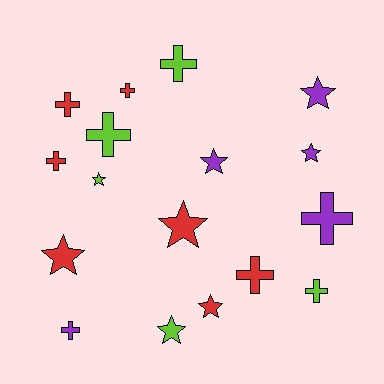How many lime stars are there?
There are 2 lime stars.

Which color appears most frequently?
Red, with 7 objects.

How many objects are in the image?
There are 17 objects.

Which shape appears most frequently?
Cross, with 9 objects.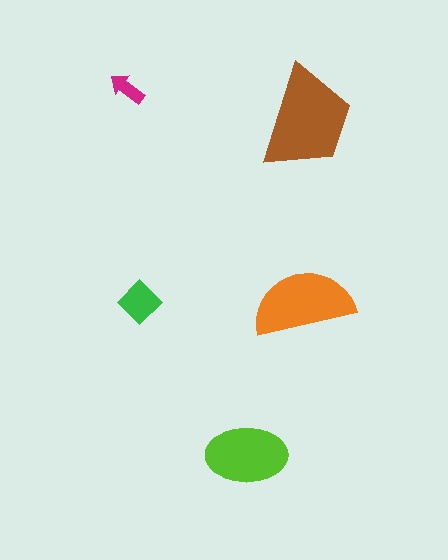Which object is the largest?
The brown trapezoid.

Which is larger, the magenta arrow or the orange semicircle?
The orange semicircle.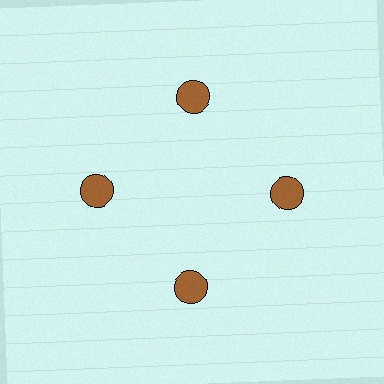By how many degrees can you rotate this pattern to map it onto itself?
The pattern maps onto itself every 90 degrees of rotation.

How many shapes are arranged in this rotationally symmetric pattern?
There are 4 shapes, arranged in 4 groups of 1.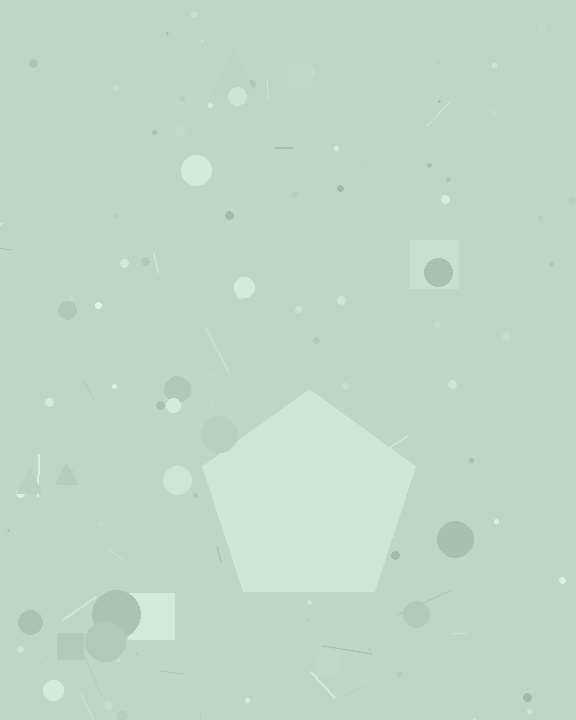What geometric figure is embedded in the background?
A pentagon is embedded in the background.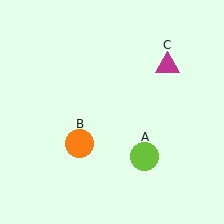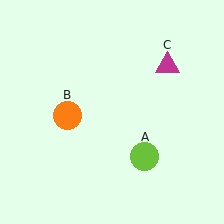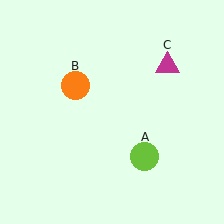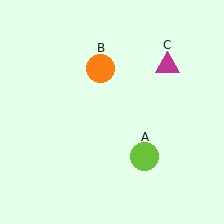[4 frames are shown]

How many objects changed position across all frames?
1 object changed position: orange circle (object B).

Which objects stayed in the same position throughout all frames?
Lime circle (object A) and magenta triangle (object C) remained stationary.